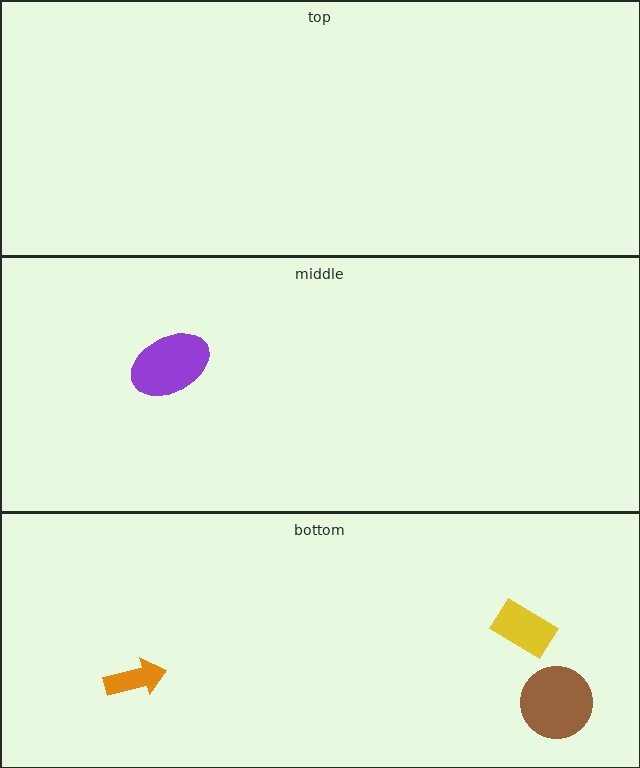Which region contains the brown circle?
The bottom region.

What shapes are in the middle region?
The purple ellipse.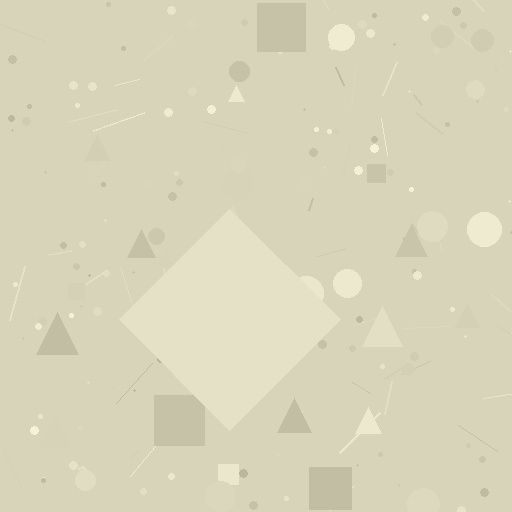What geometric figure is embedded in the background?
A diamond is embedded in the background.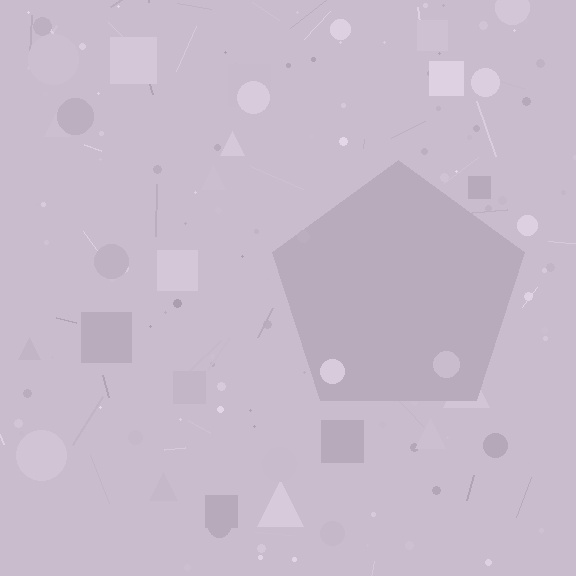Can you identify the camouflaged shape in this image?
The camouflaged shape is a pentagon.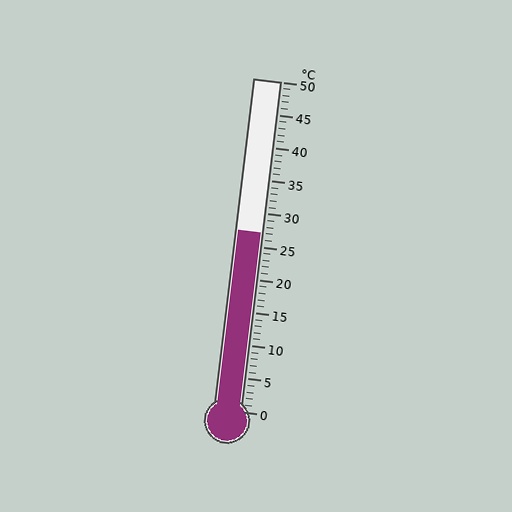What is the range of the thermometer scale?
The thermometer scale ranges from 0°C to 50°C.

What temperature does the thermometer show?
The thermometer shows approximately 27°C.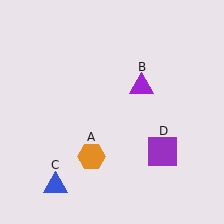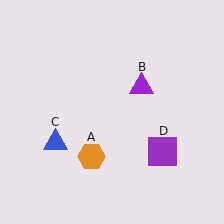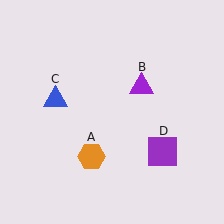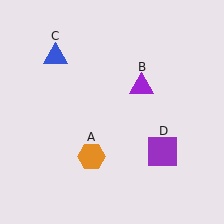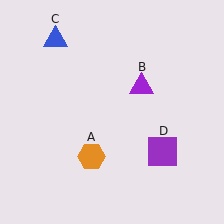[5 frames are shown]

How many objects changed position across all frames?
1 object changed position: blue triangle (object C).